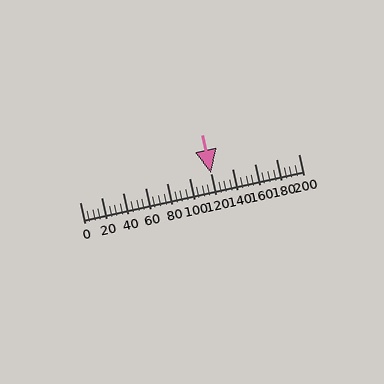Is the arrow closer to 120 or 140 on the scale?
The arrow is closer to 120.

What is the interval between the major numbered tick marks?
The major tick marks are spaced 20 units apart.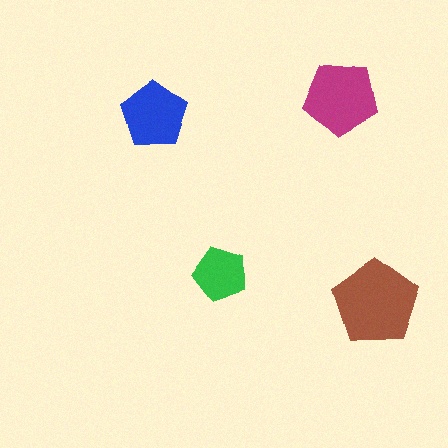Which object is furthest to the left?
The blue pentagon is leftmost.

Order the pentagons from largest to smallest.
the brown one, the magenta one, the blue one, the green one.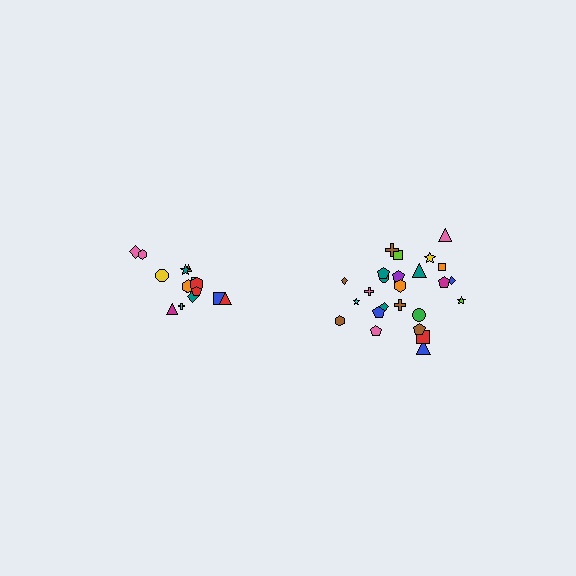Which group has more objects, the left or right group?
The right group.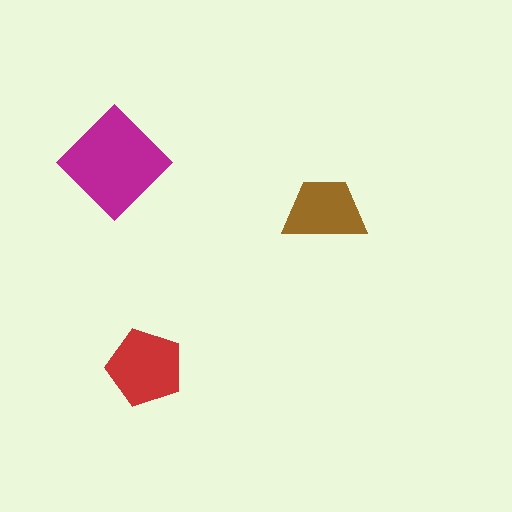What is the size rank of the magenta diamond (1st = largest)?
1st.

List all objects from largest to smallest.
The magenta diamond, the red pentagon, the brown trapezoid.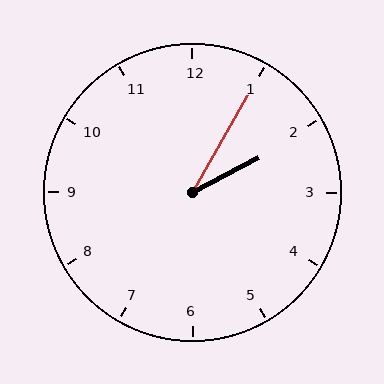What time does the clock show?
2:05.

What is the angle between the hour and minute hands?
Approximately 32 degrees.